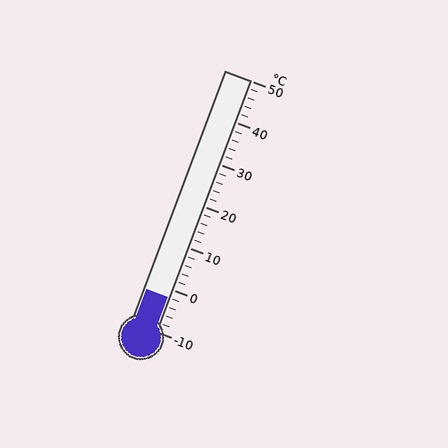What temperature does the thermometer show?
The thermometer shows approximately -2°C.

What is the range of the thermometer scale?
The thermometer scale ranges from -10°C to 50°C.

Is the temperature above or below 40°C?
The temperature is below 40°C.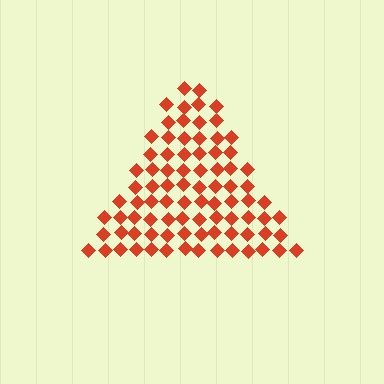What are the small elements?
The small elements are diamonds.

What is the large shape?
The large shape is a triangle.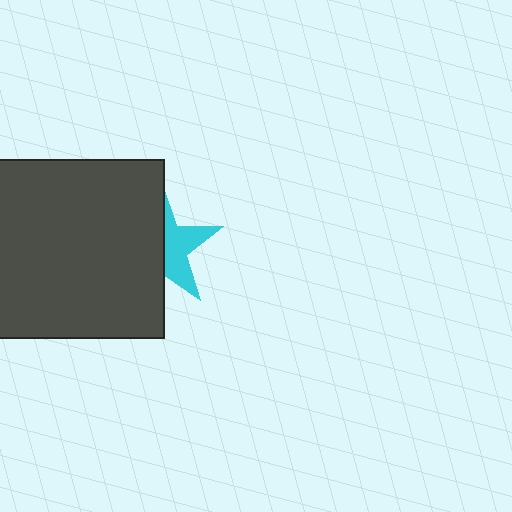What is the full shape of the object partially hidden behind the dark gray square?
The partially hidden object is a cyan star.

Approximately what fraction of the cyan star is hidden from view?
Roughly 57% of the cyan star is hidden behind the dark gray square.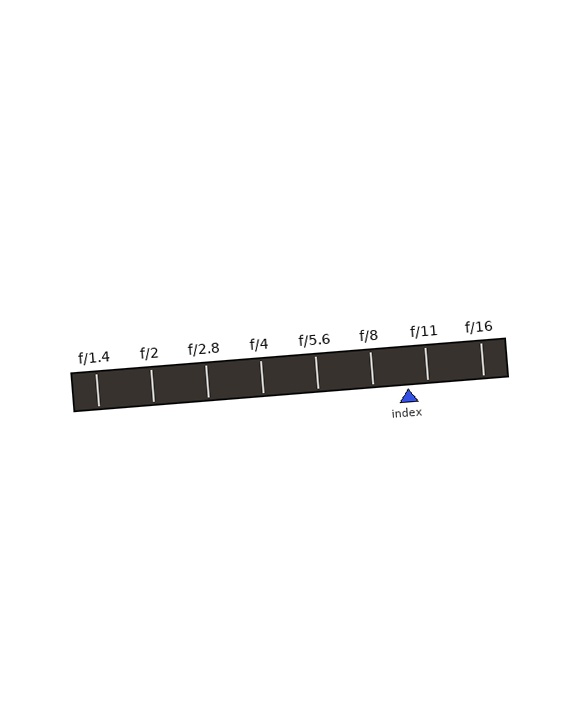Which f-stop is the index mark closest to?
The index mark is closest to f/11.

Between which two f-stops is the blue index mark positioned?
The index mark is between f/8 and f/11.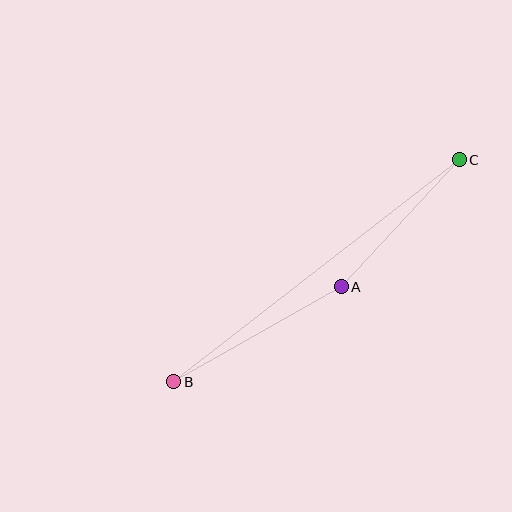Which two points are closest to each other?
Points A and C are closest to each other.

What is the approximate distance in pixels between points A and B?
The distance between A and B is approximately 192 pixels.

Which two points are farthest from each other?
Points B and C are farthest from each other.